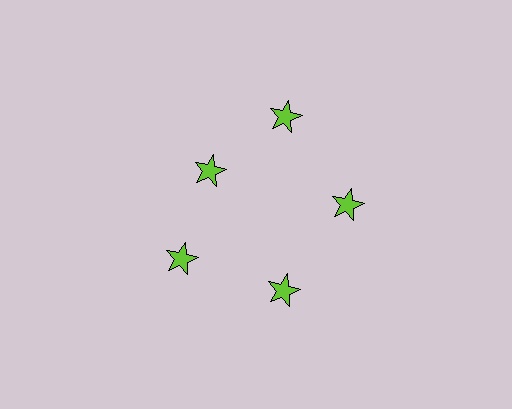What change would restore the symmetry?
The symmetry would be restored by moving it outward, back onto the ring so that all 5 stars sit at equal angles and equal distance from the center.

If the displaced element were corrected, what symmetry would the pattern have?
It would have 5-fold rotational symmetry — the pattern would map onto itself every 72 degrees.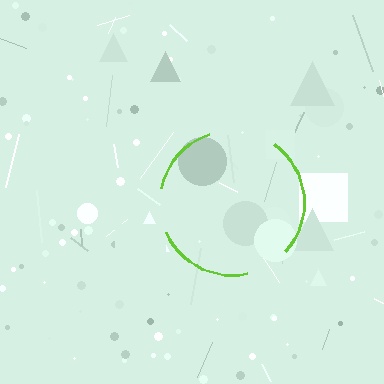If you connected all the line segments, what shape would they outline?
They would outline a circle.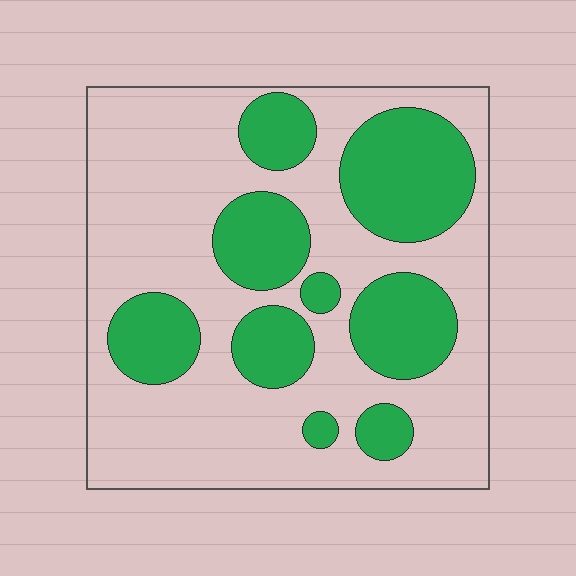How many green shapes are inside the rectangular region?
9.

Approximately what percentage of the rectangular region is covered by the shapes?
Approximately 35%.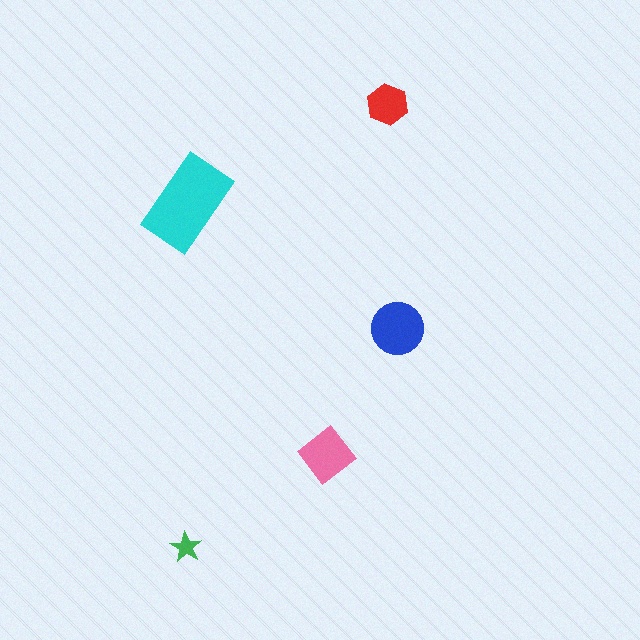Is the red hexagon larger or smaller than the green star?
Larger.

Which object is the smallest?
The green star.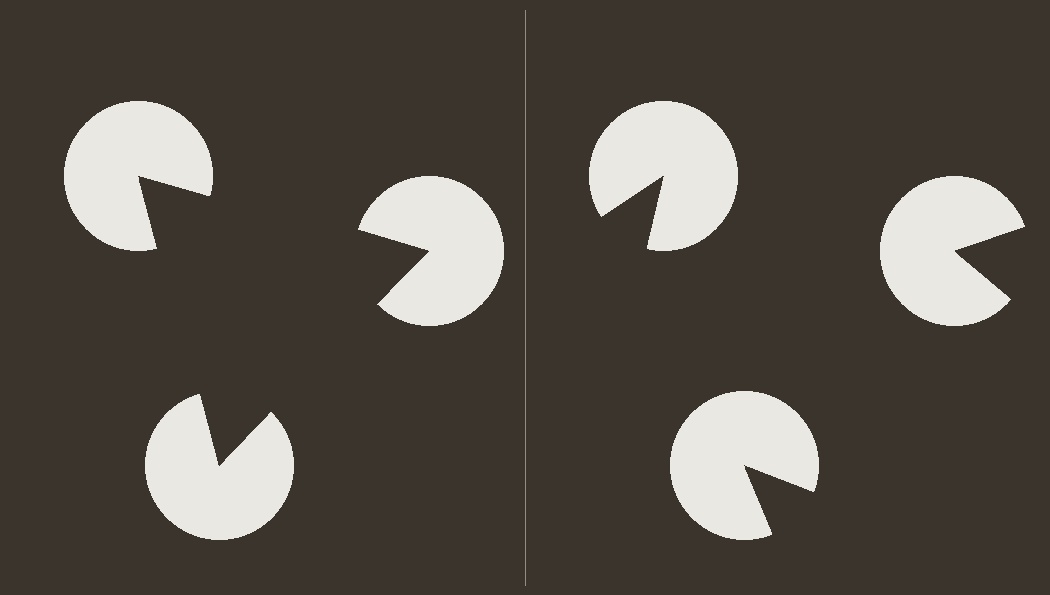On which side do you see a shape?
An illusory triangle appears on the left side. On the right side the wedge cuts are rotated, so no coherent shape forms.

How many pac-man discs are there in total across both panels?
6 — 3 on each side.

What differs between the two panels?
The pac-man discs are positioned identically on both sides; only the wedge orientations differ. On the left they align to a triangle; on the right they are misaligned.